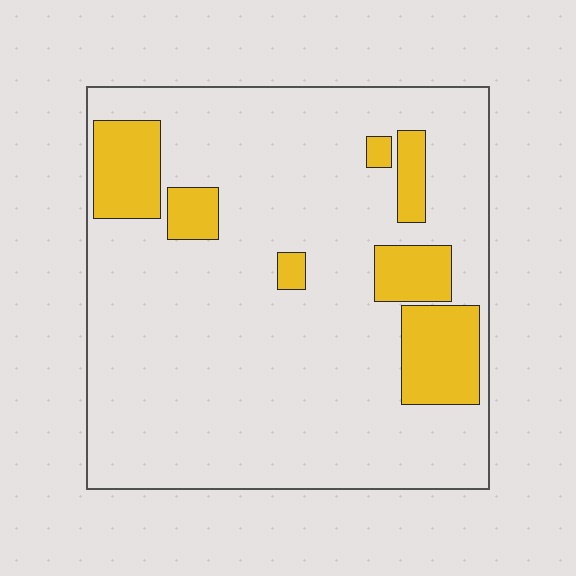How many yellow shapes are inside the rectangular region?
7.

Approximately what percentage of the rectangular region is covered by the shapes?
Approximately 15%.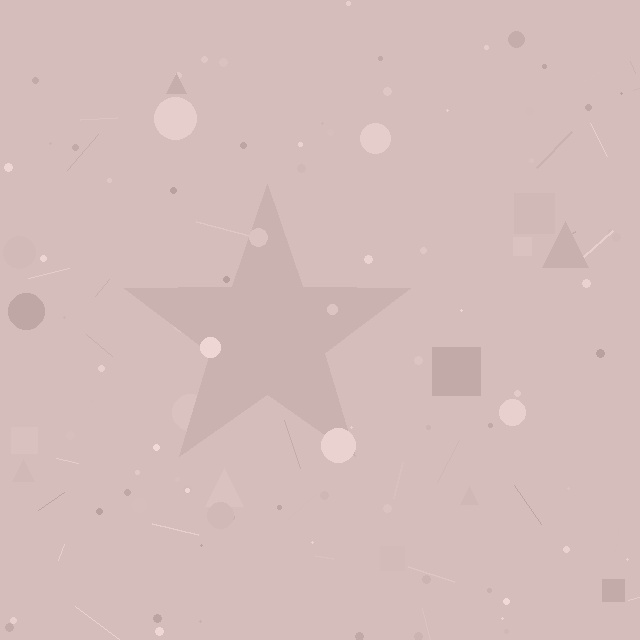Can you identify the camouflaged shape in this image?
The camouflaged shape is a star.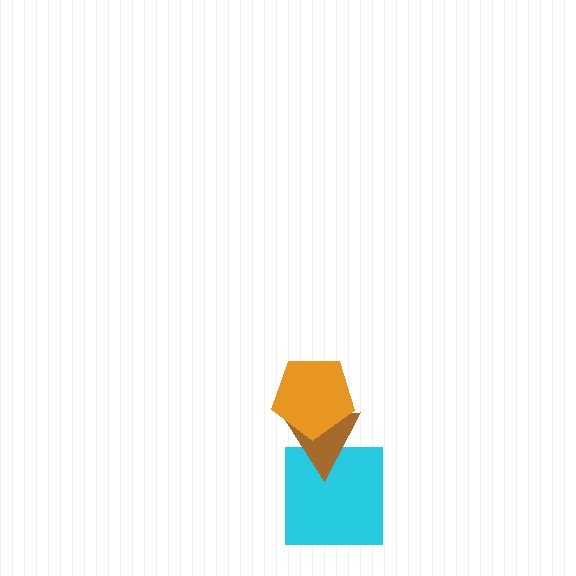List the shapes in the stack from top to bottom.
From top to bottom: the orange pentagon, the brown triangle, the cyan square.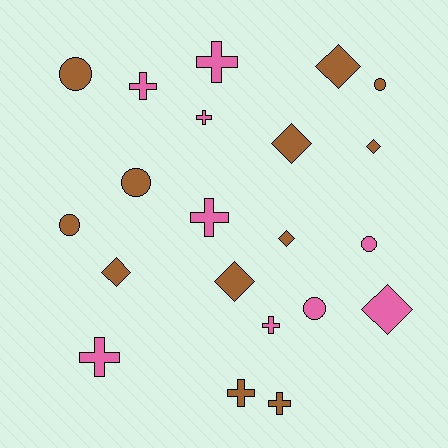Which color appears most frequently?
Brown, with 12 objects.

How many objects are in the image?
There are 21 objects.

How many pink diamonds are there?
There is 1 pink diamond.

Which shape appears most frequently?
Cross, with 8 objects.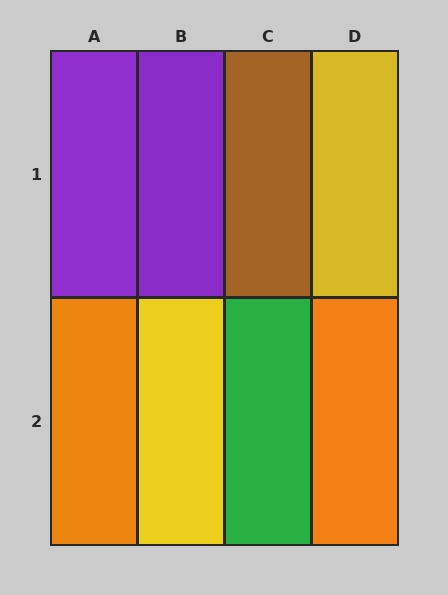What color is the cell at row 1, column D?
Yellow.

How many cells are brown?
1 cell is brown.